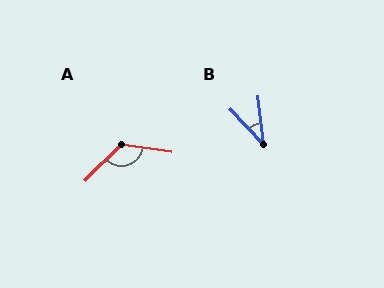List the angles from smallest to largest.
B (37°), A (126°).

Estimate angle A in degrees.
Approximately 126 degrees.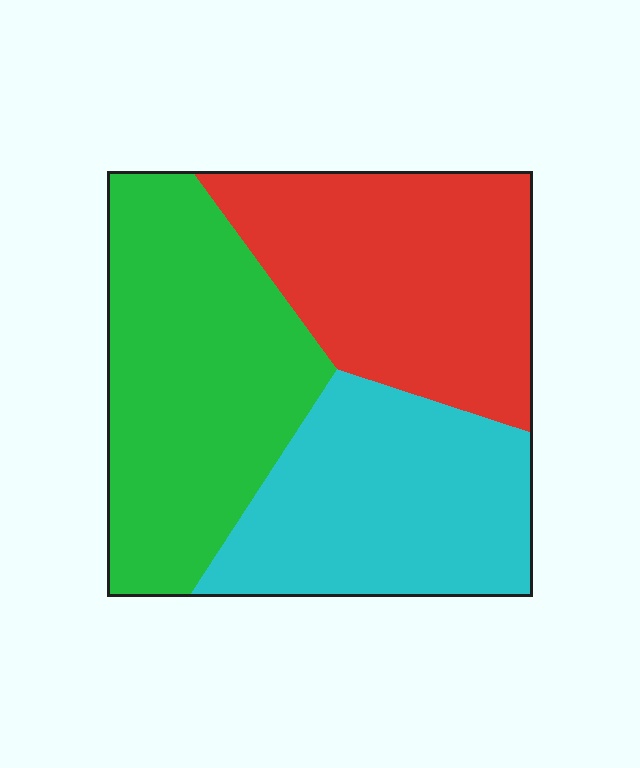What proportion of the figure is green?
Green takes up between a third and a half of the figure.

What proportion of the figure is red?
Red takes up about one third (1/3) of the figure.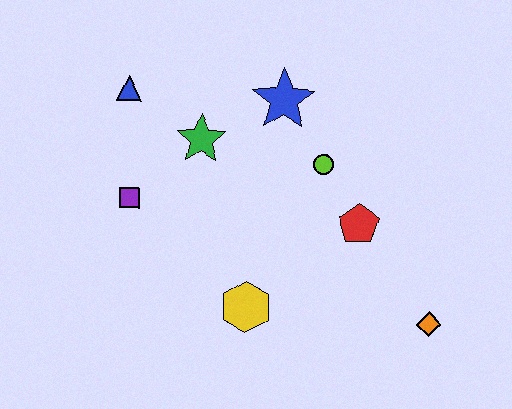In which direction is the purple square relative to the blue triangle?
The purple square is below the blue triangle.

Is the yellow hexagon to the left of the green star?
No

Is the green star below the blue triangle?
Yes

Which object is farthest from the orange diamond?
The blue triangle is farthest from the orange diamond.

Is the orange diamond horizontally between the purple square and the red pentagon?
No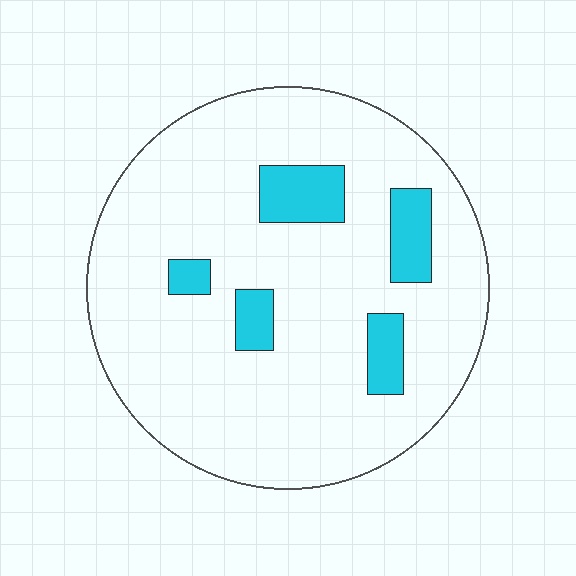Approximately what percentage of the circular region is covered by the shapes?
Approximately 10%.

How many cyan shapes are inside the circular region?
5.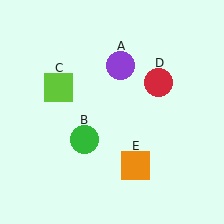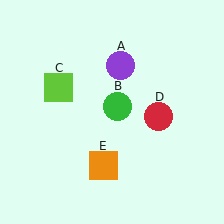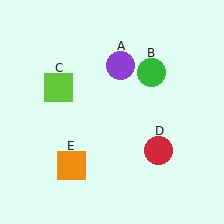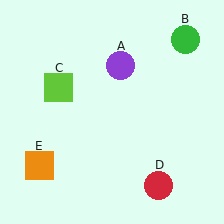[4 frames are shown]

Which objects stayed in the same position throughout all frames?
Purple circle (object A) and lime square (object C) remained stationary.